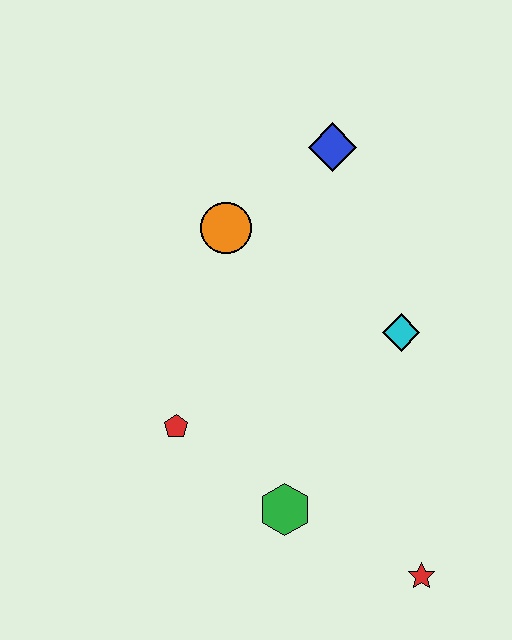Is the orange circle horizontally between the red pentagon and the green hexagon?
Yes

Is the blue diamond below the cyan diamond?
No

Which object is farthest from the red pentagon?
The blue diamond is farthest from the red pentagon.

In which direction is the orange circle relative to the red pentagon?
The orange circle is above the red pentagon.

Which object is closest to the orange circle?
The blue diamond is closest to the orange circle.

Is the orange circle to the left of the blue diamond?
Yes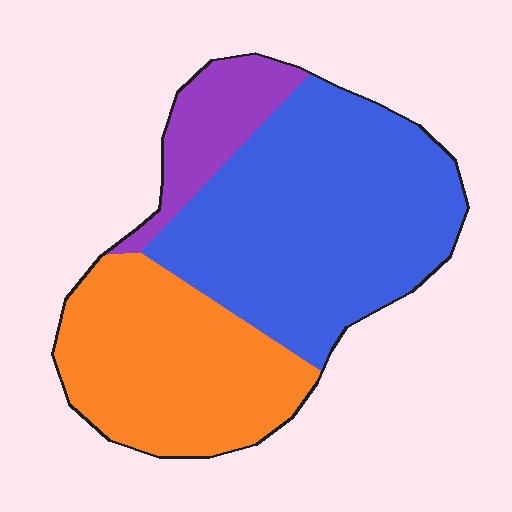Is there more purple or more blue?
Blue.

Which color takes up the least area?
Purple, at roughly 15%.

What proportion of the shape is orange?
Orange takes up between a quarter and a half of the shape.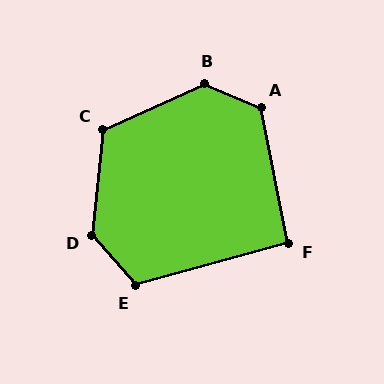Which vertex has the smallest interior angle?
F, at approximately 94 degrees.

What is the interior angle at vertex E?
Approximately 116 degrees (obtuse).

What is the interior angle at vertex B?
Approximately 133 degrees (obtuse).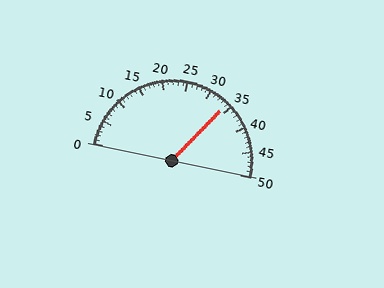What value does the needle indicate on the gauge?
The needle indicates approximately 34.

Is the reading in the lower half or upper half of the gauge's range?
The reading is in the upper half of the range (0 to 50).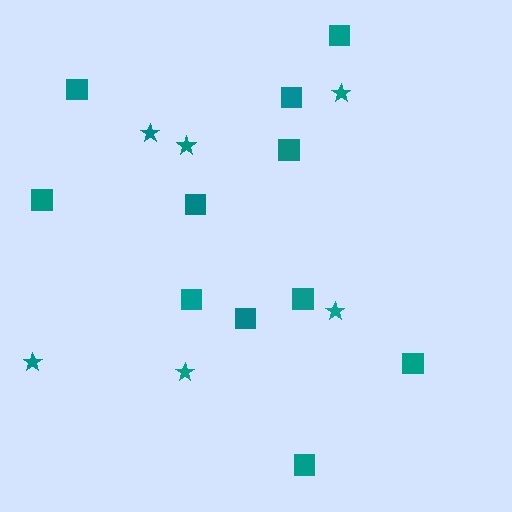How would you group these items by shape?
There are 2 groups: one group of squares (11) and one group of stars (6).